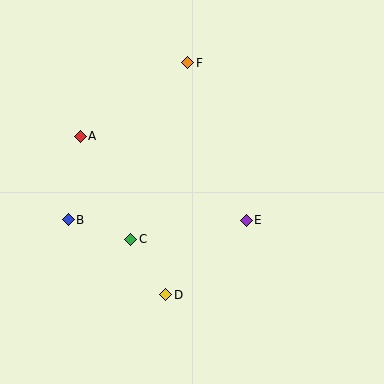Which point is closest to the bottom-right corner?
Point E is closest to the bottom-right corner.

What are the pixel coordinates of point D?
Point D is at (166, 295).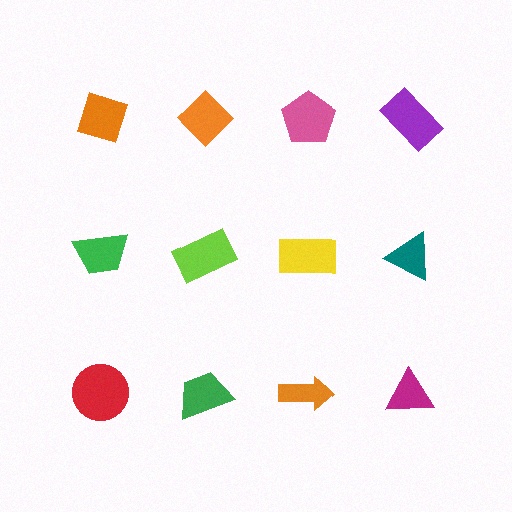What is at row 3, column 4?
A magenta triangle.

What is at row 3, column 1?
A red circle.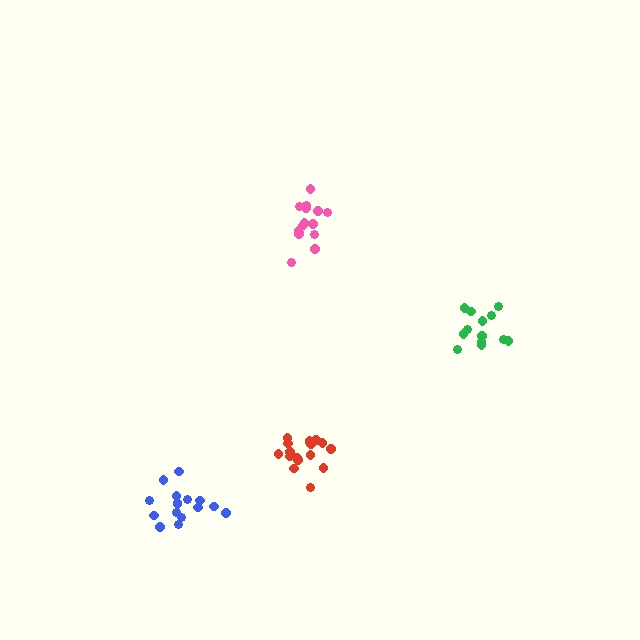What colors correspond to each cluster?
The clusters are colored: pink, green, red, blue.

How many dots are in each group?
Group 1: 16 dots, Group 2: 13 dots, Group 3: 17 dots, Group 4: 16 dots (62 total).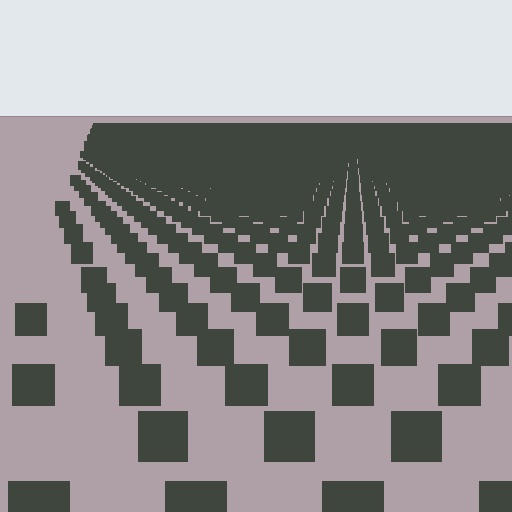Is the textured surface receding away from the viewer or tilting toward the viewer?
The surface is receding away from the viewer. Texture elements get smaller and denser toward the top.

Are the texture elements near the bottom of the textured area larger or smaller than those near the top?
Larger. Near the bottom, elements are closer to the viewer and appear at a bigger on-screen size.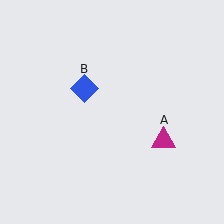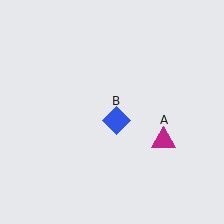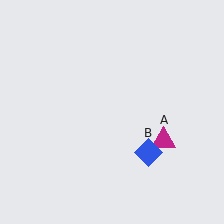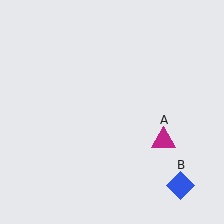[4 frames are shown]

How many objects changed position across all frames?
1 object changed position: blue diamond (object B).